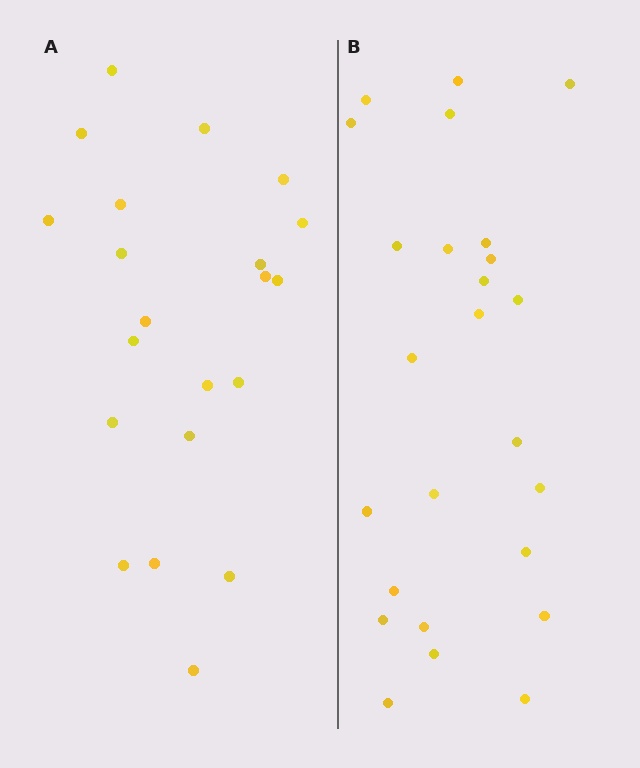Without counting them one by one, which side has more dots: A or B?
Region B (the right region) has more dots.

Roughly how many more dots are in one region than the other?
Region B has about 4 more dots than region A.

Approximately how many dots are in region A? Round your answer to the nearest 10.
About 20 dots. (The exact count is 21, which rounds to 20.)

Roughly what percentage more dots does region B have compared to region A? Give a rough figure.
About 20% more.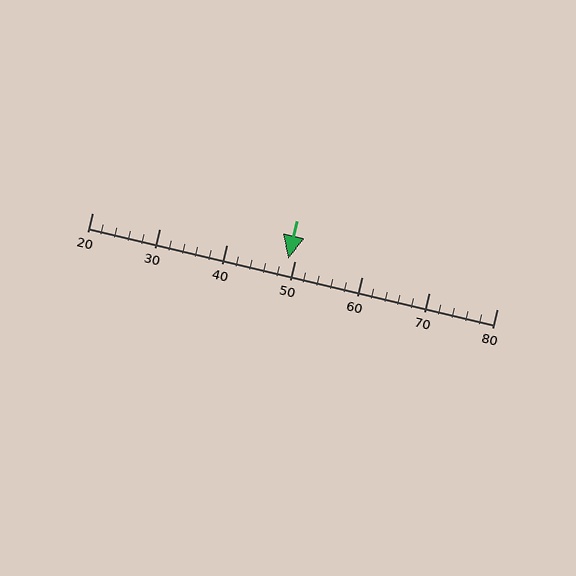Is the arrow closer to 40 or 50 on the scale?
The arrow is closer to 50.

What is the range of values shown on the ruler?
The ruler shows values from 20 to 80.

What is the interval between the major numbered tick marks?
The major tick marks are spaced 10 units apart.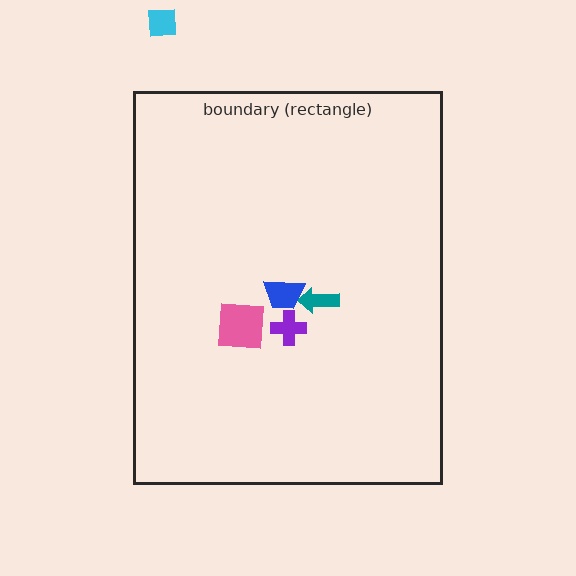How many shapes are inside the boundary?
4 inside, 1 outside.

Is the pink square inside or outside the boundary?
Inside.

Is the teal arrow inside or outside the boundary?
Inside.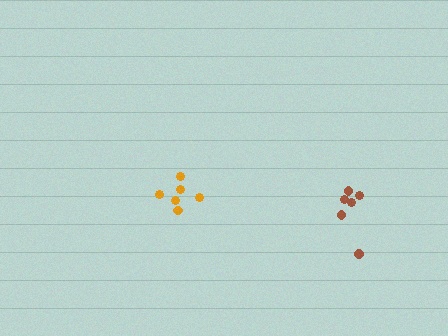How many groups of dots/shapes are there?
There are 2 groups.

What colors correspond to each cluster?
The clusters are colored: orange, brown.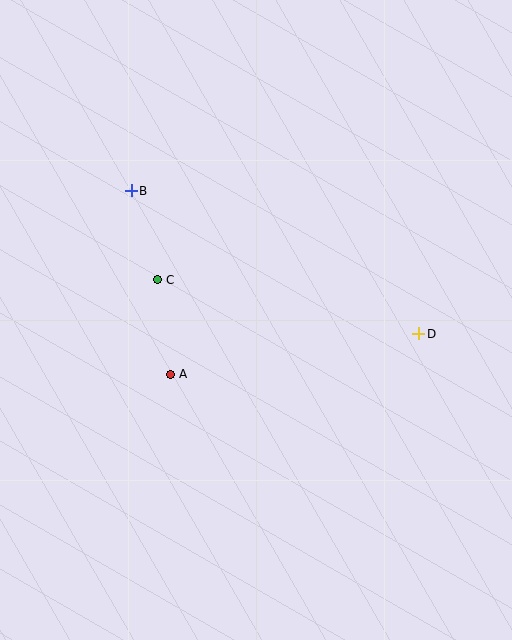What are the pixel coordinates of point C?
Point C is at (158, 280).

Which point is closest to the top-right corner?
Point D is closest to the top-right corner.